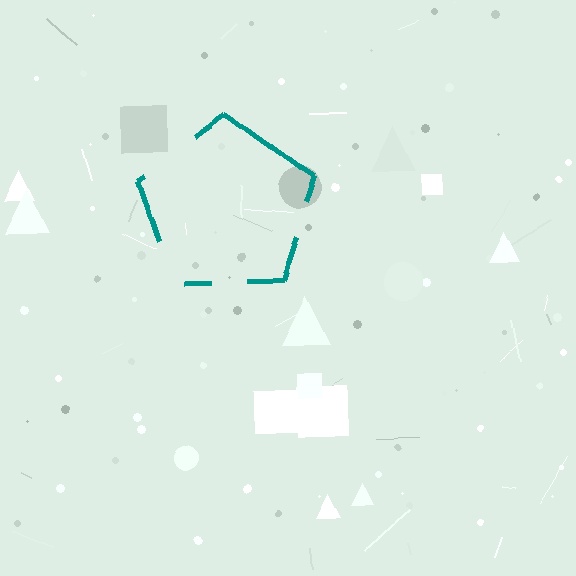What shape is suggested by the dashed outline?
The dashed outline suggests a pentagon.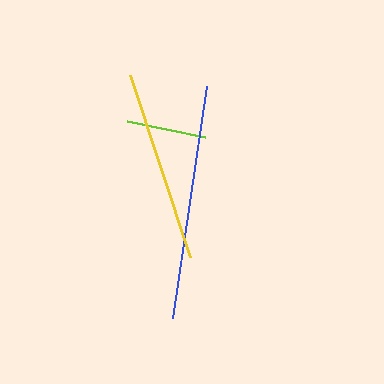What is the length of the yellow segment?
The yellow segment is approximately 191 pixels long.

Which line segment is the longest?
The blue line is the longest at approximately 235 pixels.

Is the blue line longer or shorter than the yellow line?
The blue line is longer than the yellow line.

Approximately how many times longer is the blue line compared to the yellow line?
The blue line is approximately 1.2 times the length of the yellow line.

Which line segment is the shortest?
The lime line is the shortest at approximately 80 pixels.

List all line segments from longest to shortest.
From longest to shortest: blue, yellow, lime.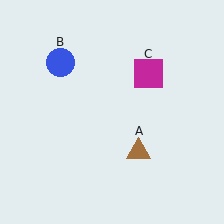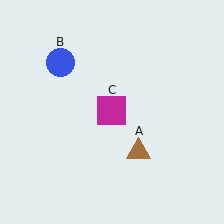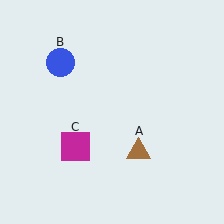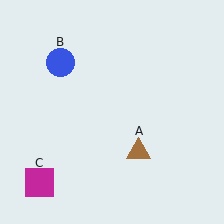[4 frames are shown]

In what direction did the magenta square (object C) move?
The magenta square (object C) moved down and to the left.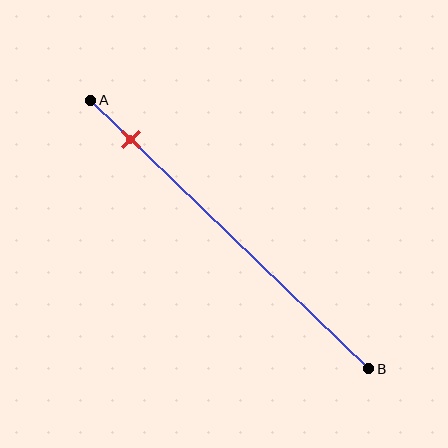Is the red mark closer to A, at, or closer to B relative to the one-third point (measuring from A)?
The red mark is closer to point A than the one-third point of segment AB.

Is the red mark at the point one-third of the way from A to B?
No, the mark is at about 15% from A, not at the 33% one-third point.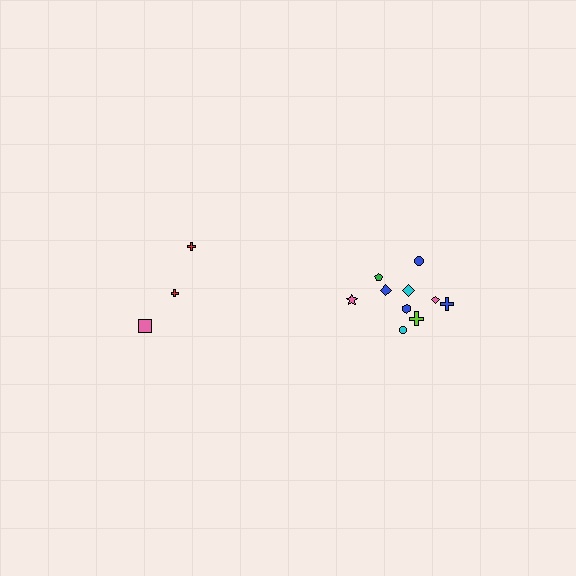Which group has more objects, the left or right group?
The right group.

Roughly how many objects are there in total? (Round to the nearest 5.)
Roughly 15 objects in total.